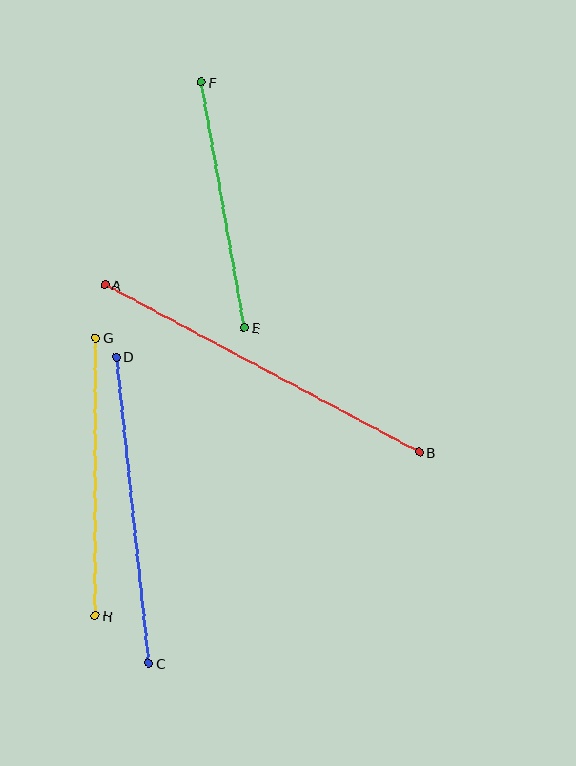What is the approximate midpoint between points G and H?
The midpoint is at approximately (96, 477) pixels.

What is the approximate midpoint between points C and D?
The midpoint is at approximately (133, 510) pixels.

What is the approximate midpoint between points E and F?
The midpoint is at approximately (223, 205) pixels.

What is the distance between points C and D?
The distance is approximately 308 pixels.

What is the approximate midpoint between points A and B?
The midpoint is at approximately (262, 368) pixels.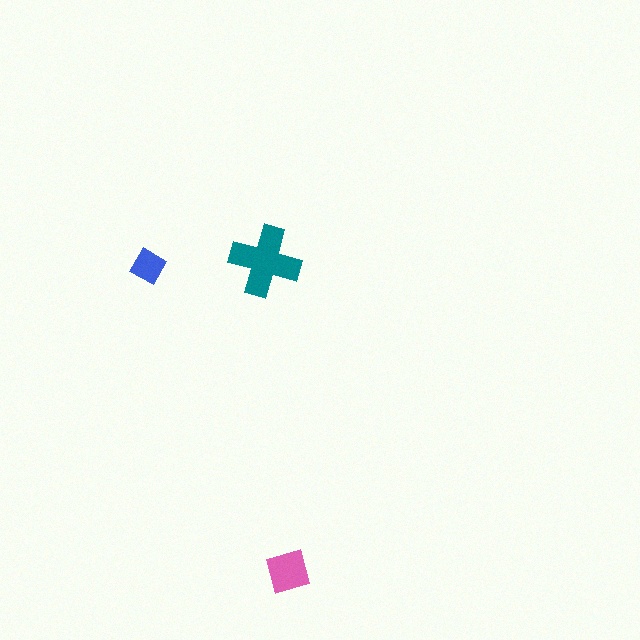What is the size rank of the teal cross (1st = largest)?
1st.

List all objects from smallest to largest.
The blue diamond, the pink square, the teal cross.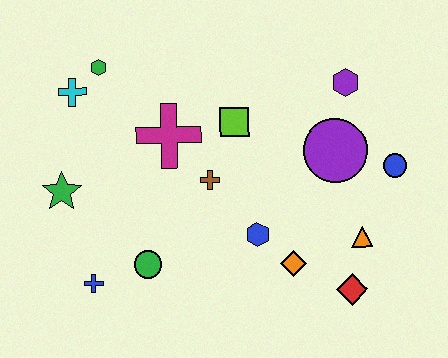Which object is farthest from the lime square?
The blue cross is farthest from the lime square.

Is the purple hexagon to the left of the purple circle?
No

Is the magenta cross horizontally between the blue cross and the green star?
No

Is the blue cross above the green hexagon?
No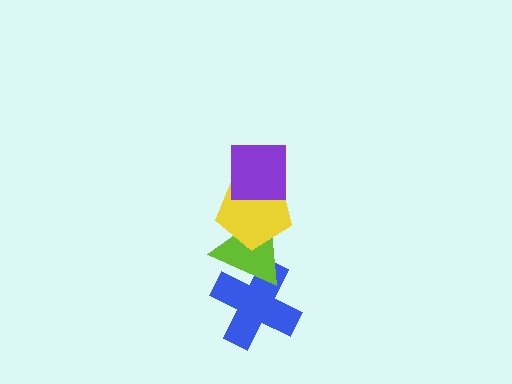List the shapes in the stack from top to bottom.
From top to bottom: the purple square, the yellow pentagon, the lime triangle, the blue cross.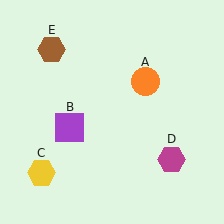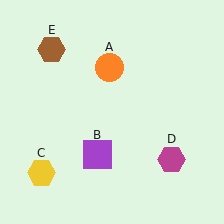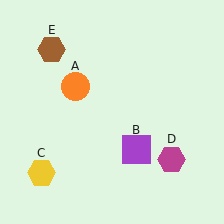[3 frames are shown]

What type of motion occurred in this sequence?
The orange circle (object A), purple square (object B) rotated counterclockwise around the center of the scene.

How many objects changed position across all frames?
2 objects changed position: orange circle (object A), purple square (object B).